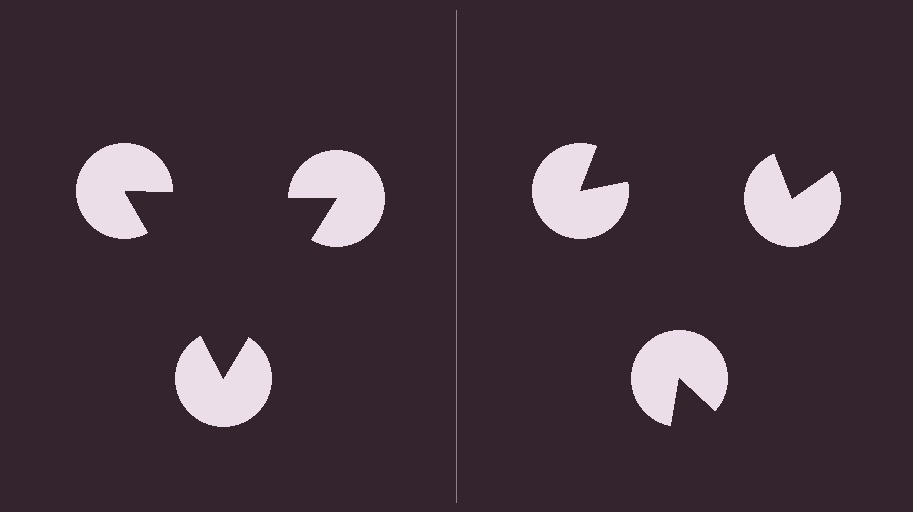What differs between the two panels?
The pac-man discs are positioned identically on both sides; only the wedge orientations differ. On the left they align to a triangle; on the right they are misaligned.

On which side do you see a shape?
An illusory triangle appears on the left side. On the right side the wedge cuts are rotated, so no coherent shape forms.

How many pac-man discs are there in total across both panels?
6 — 3 on each side.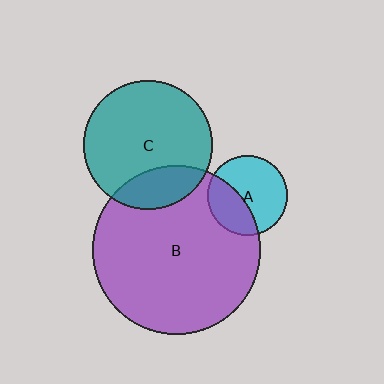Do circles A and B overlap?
Yes.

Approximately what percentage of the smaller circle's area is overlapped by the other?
Approximately 35%.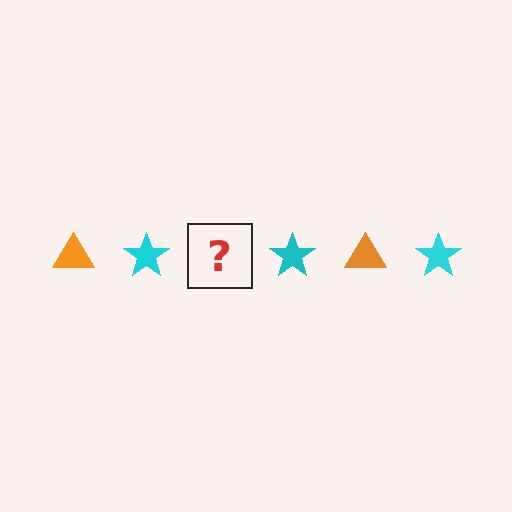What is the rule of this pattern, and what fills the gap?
The rule is that the pattern alternates between orange triangle and cyan star. The gap should be filled with an orange triangle.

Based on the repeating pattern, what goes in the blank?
The blank should be an orange triangle.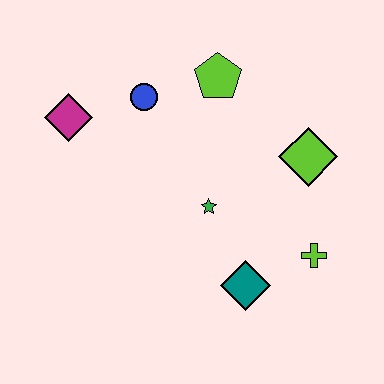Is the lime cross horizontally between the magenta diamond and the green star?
No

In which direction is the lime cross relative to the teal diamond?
The lime cross is to the right of the teal diamond.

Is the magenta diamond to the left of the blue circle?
Yes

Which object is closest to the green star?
The teal diamond is closest to the green star.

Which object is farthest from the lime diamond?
The magenta diamond is farthest from the lime diamond.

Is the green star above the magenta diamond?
No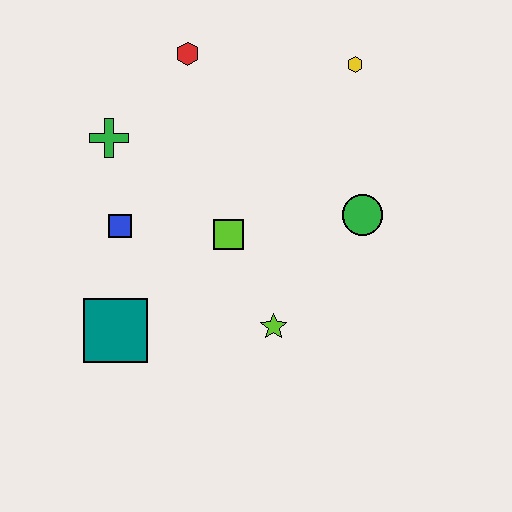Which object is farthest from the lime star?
The red hexagon is farthest from the lime star.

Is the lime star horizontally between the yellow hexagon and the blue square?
Yes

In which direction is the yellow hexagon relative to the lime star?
The yellow hexagon is above the lime star.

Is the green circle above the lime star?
Yes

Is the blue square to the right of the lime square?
No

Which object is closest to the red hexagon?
The green cross is closest to the red hexagon.